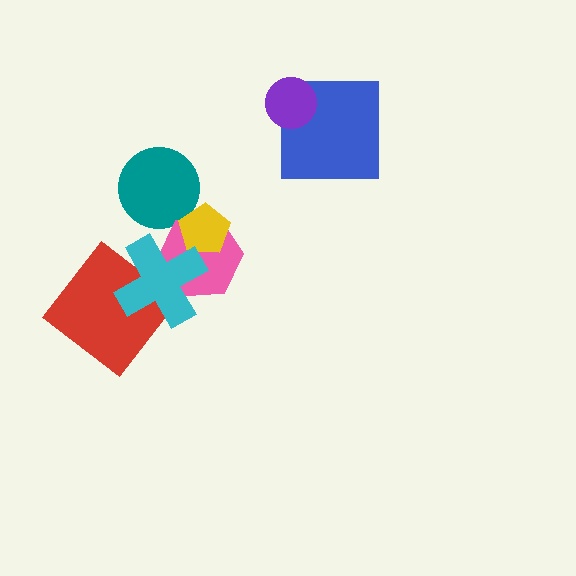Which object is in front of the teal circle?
The yellow pentagon is in front of the teal circle.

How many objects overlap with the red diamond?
1 object overlaps with the red diamond.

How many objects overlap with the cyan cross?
2 objects overlap with the cyan cross.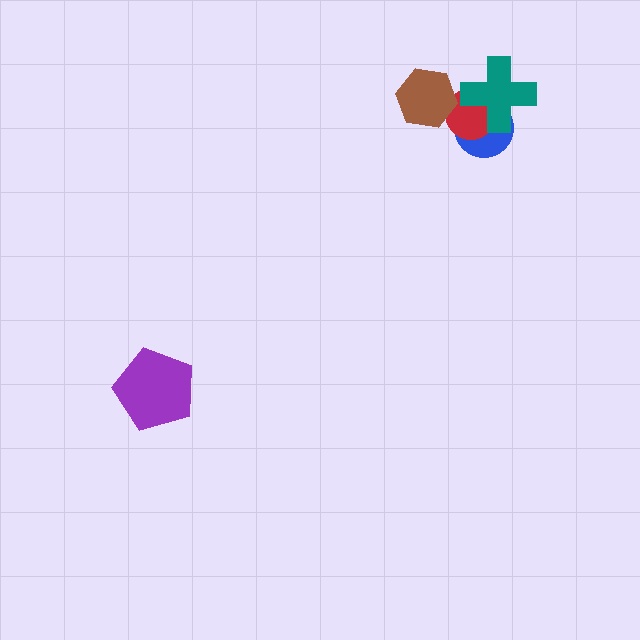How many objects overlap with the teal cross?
2 objects overlap with the teal cross.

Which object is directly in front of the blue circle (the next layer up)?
The red circle is directly in front of the blue circle.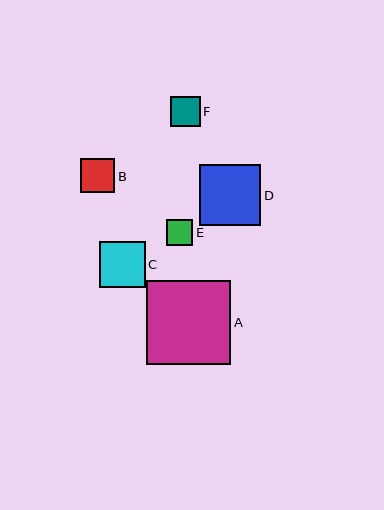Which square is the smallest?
Square E is the smallest with a size of approximately 27 pixels.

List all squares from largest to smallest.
From largest to smallest: A, D, C, B, F, E.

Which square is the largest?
Square A is the largest with a size of approximately 84 pixels.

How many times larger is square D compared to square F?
Square D is approximately 2.0 times the size of square F.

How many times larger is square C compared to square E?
Square C is approximately 1.7 times the size of square E.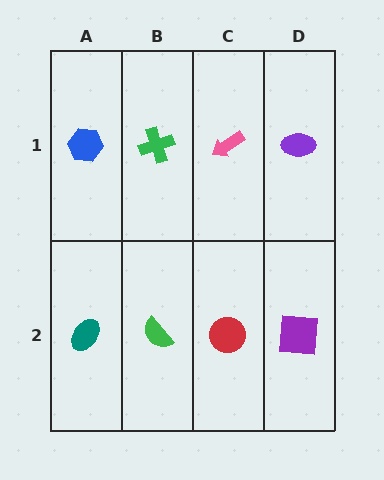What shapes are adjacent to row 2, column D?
A purple ellipse (row 1, column D), a red circle (row 2, column C).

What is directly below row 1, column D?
A purple square.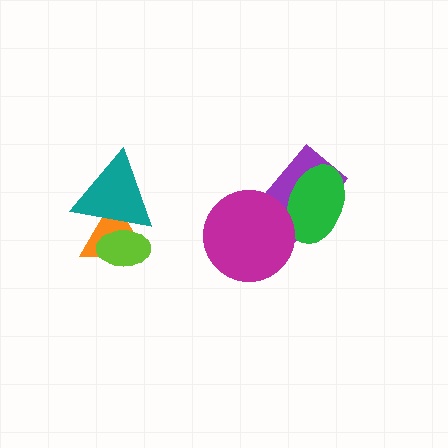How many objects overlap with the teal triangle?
2 objects overlap with the teal triangle.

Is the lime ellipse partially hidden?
Yes, it is partially covered by another shape.